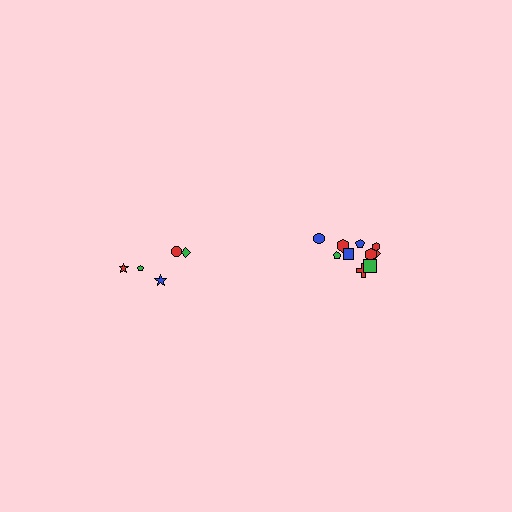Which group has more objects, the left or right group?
The right group.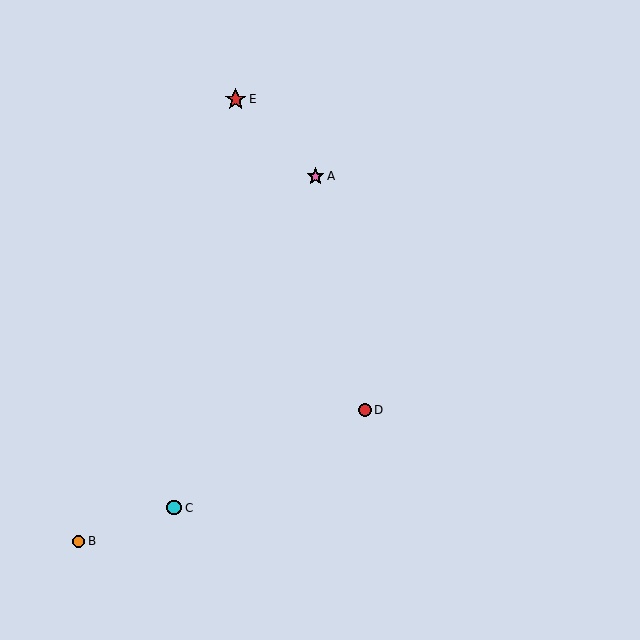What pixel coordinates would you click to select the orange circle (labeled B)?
Click at (78, 541) to select the orange circle B.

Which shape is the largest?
The red star (labeled E) is the largest.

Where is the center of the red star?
The center of the red star is at (236, 99).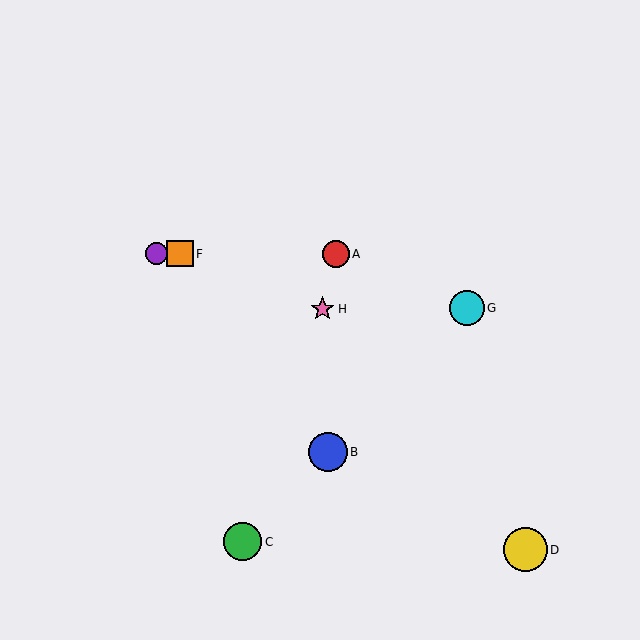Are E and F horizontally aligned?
Yes, both are at y≈254.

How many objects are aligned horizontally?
3 objects (A, E, F) are aligned horizontally.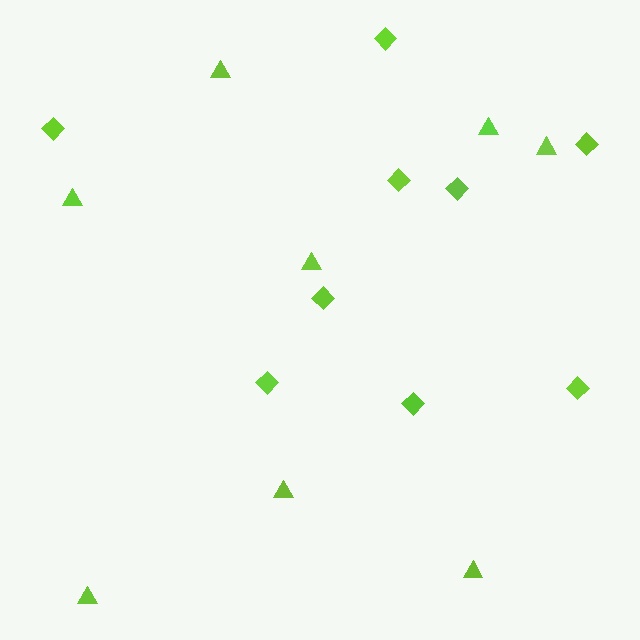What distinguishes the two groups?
There are 2 groups: one group of triangles (8) and one group of diamonds (9).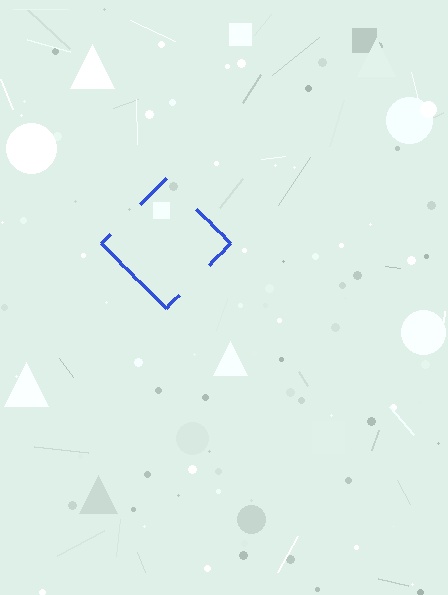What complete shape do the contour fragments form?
The contour fragments form a diamond.